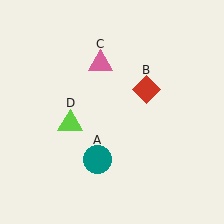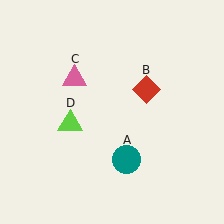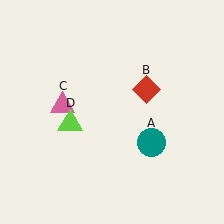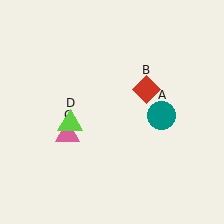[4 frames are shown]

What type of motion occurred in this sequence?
The teal circle (object A), pink triangle (object C) rotated counterclockwise around the center of the scene.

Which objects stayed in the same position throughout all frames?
Red diamond (object B) and lime triangle (object D) remained stationary.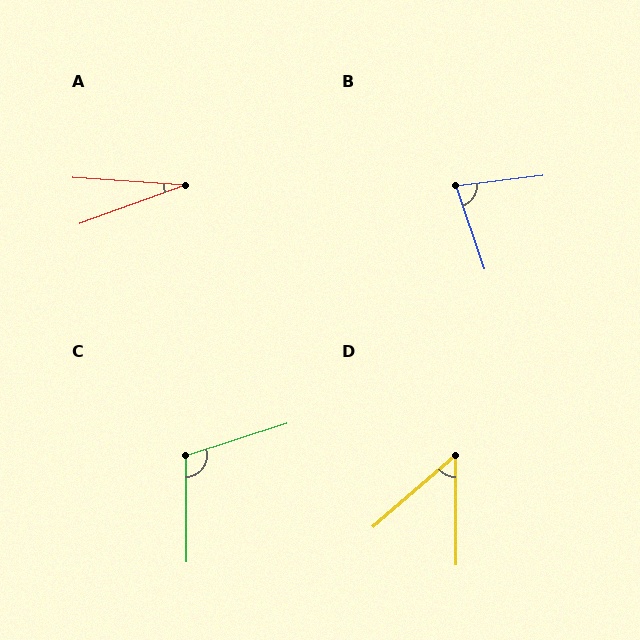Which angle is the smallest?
A, at approximately 24 degrees.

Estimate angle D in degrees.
Approximately 50 degrees.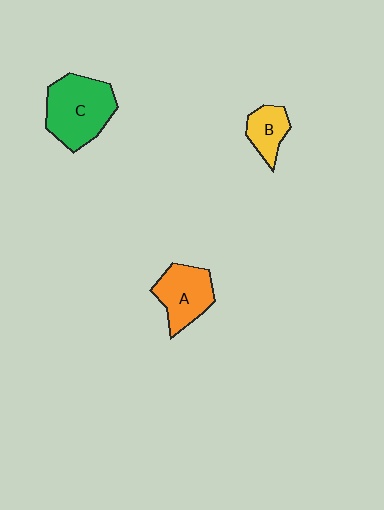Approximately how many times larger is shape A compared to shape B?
Approximately 1.6 times.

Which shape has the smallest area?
Shape B (yellow).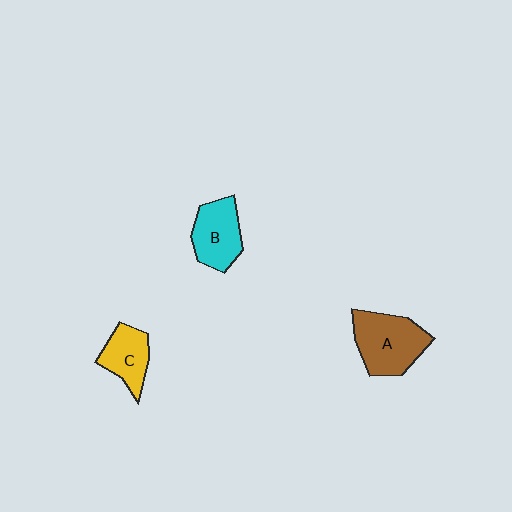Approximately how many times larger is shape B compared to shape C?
Approximately 1.2 times.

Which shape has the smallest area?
Shape C (yellow).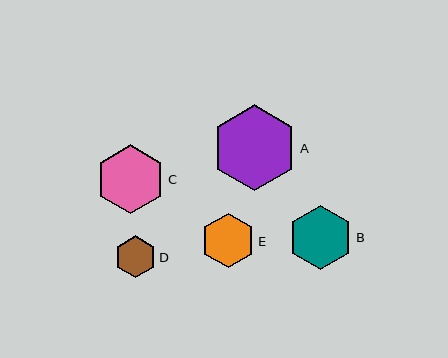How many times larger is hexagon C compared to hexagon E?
Hexagon C is approximately 1.3 times the size of hexagon E.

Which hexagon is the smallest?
Hexagon D is the smallest with a size of approximately 41 pixels.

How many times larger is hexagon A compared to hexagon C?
Hexagon A is approximately 1.2 times the size of hexagon C.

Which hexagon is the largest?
Hexagon A is the largest with a size of approximately 86 pixels.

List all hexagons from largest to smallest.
From largest to smallest: A, C, B, E, D.